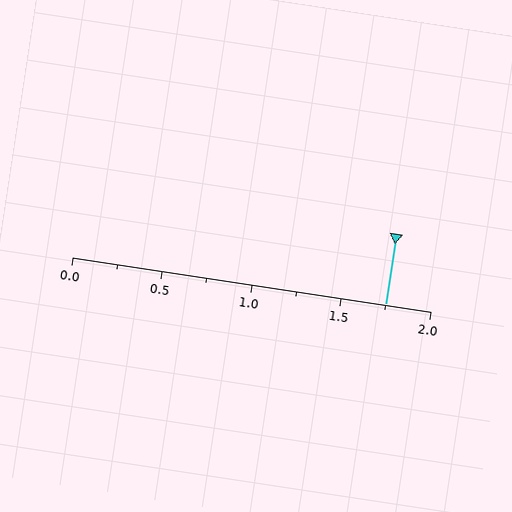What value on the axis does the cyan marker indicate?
The marker indicates approximately 1.75.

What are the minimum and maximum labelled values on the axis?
The axis runs from 0.0 to 2.0.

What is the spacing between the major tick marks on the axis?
The major ticks are spaced 0.5 apart.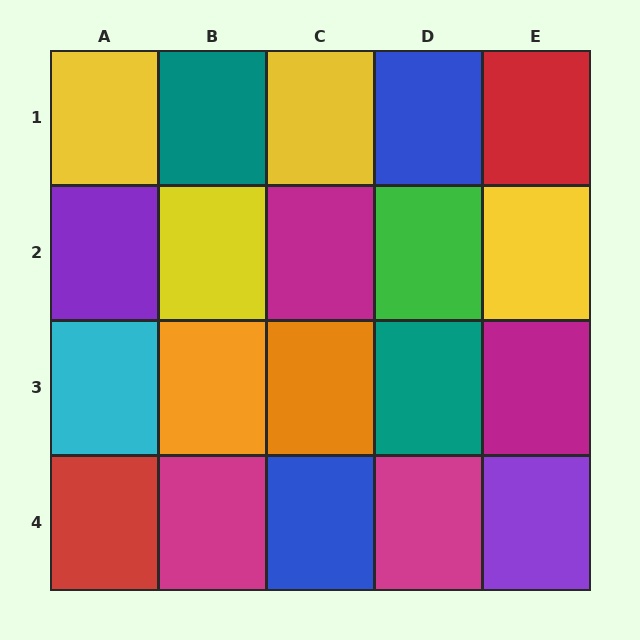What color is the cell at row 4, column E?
Purple.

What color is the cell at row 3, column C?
Orange.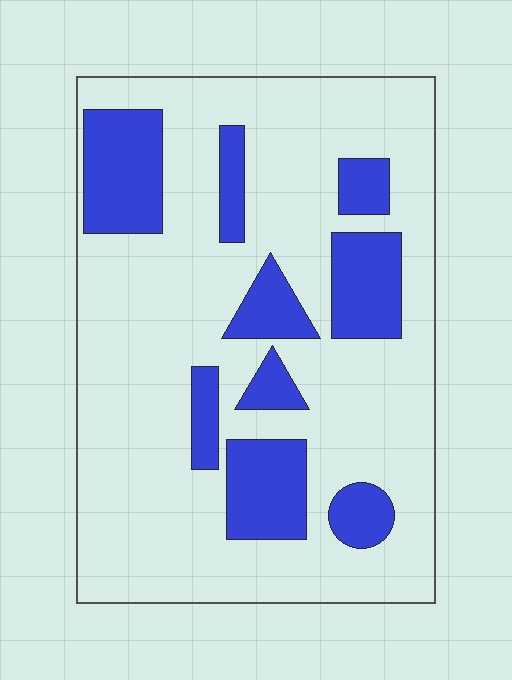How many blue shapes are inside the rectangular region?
9.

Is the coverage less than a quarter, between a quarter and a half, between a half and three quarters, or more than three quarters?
Less than a quarter.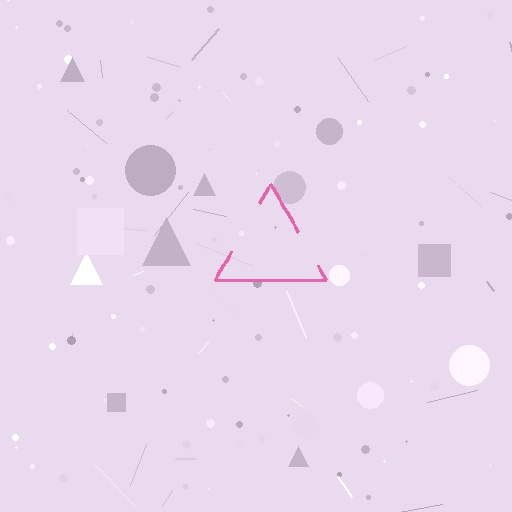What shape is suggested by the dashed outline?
The dashed outline suggests a triangle.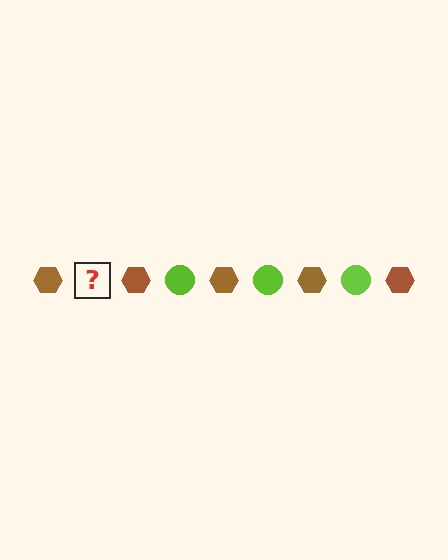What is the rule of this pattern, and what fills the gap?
The rule is that the pattern alternates between brown hexagon and lime circle. The gap should be filled with a lime circle.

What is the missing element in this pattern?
The missing element is a lime circle.